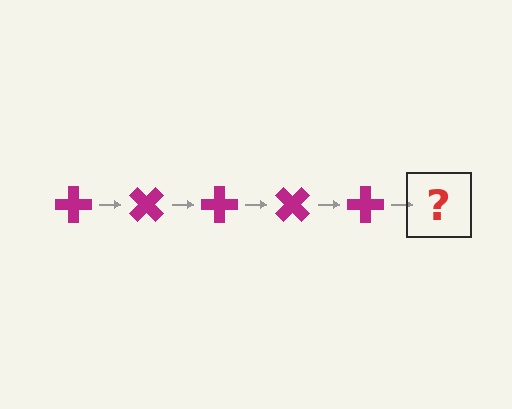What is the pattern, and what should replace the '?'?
The pattern is that the cross rotates 45 degrees each step. The '?' should be a magenta cross rotated 225 degrees.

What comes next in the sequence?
The next element should be a magenta cross rotated 225 degrees.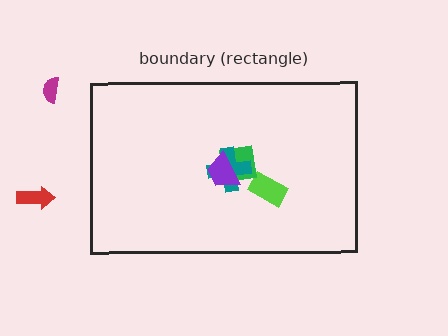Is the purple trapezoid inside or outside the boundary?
Inside.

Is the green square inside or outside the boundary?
Inside.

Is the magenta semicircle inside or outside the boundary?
Outside.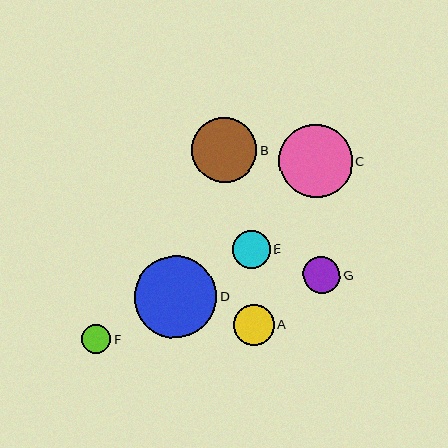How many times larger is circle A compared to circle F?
Circle A is approximately 1.4 times the size of circle F.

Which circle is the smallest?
Circle F is the smallest with a size of approximately 29 pixels.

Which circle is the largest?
Circle D is the largest with a size of approximately 82 pixels.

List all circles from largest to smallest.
From largest to smallest: D, C, B, A, E, G, F.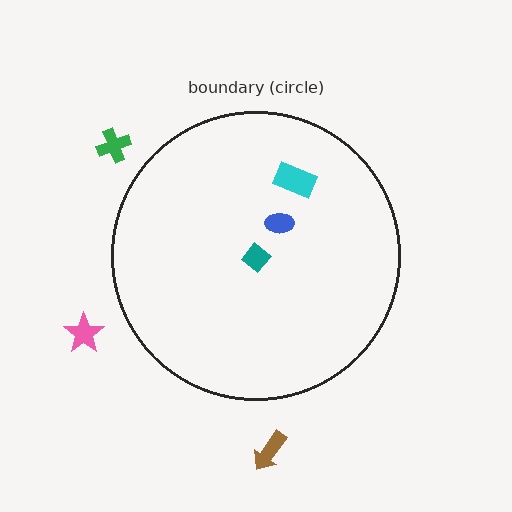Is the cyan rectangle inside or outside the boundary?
Inside.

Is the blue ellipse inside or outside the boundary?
Inside.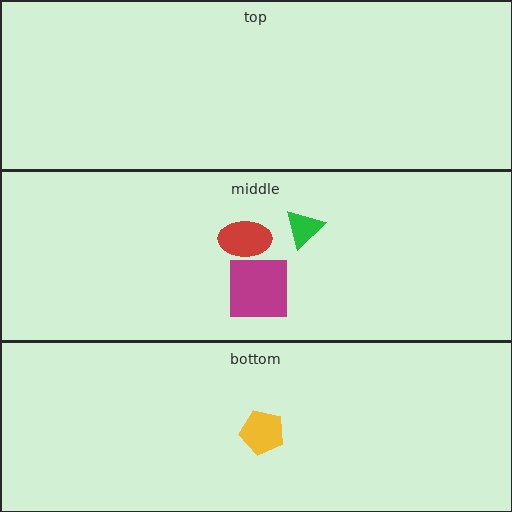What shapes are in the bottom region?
The yellow pentagon.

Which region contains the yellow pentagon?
The bottom region.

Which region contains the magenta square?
The middle region.